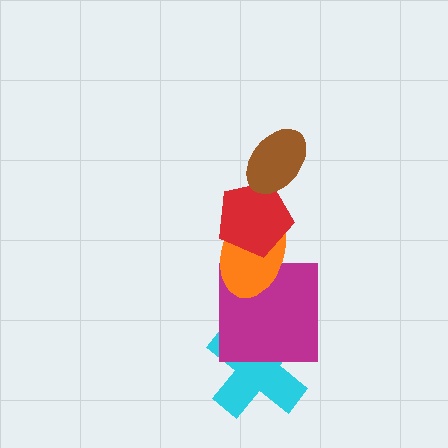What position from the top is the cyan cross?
The cyan cross is 5th from the top.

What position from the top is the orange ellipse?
The orange ellipse is 3rd from the top.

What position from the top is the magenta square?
The magenta square is 4th from the top.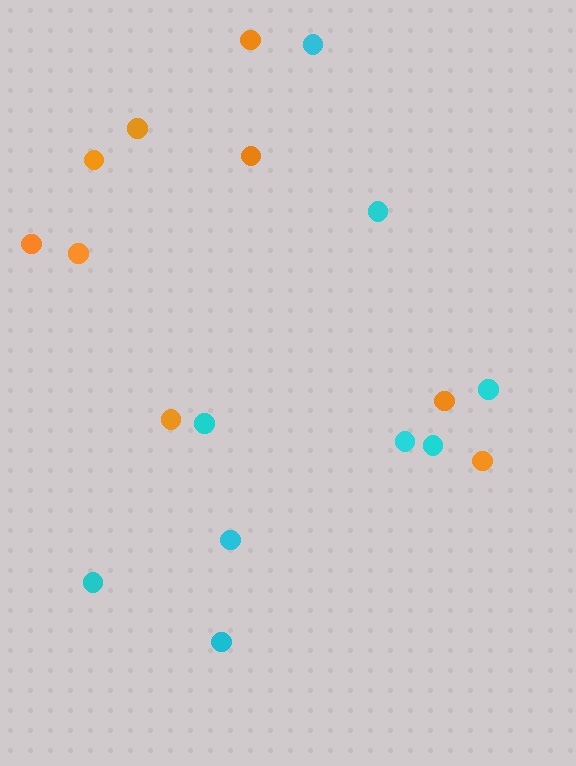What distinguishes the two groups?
There are 2 groups: one group of orange circles (9) and one group of cyan circles (9).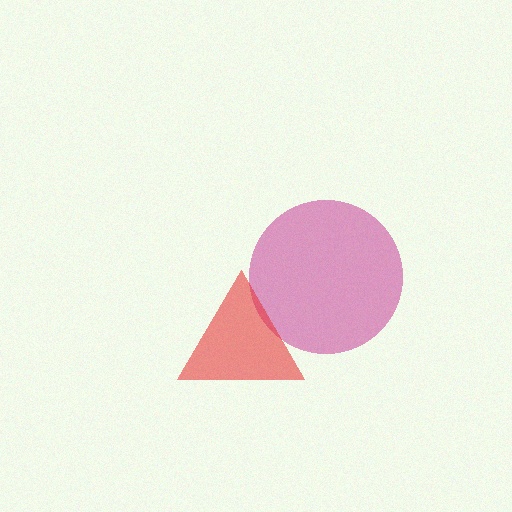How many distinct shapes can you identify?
There are 2 distinct shapes: a magenta circle, a red triangle.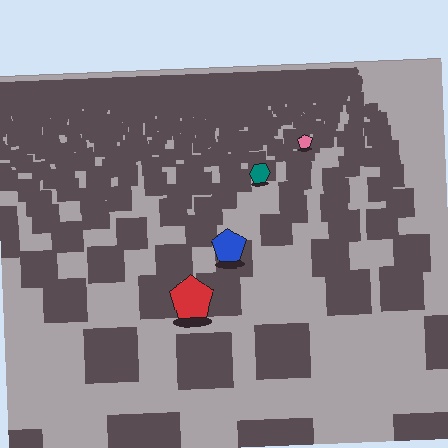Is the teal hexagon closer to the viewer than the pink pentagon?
Yes. The teal hexagon is closer — you can tell from the texture gradient: the ground texture is coarser near it.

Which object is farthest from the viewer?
The pink pentagon is farthest from the viewer. It appears smaller and the ground texture around it is denser.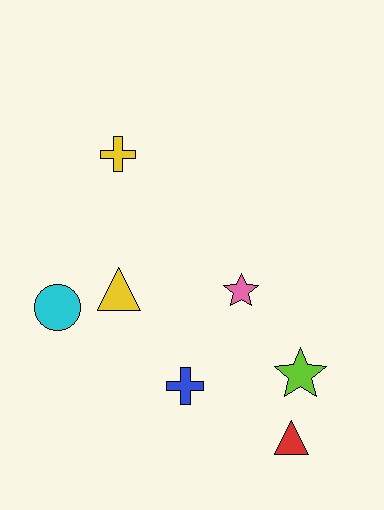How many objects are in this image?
There are 7 objects.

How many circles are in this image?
There is 1 circle.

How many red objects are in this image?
There is 1 red object.